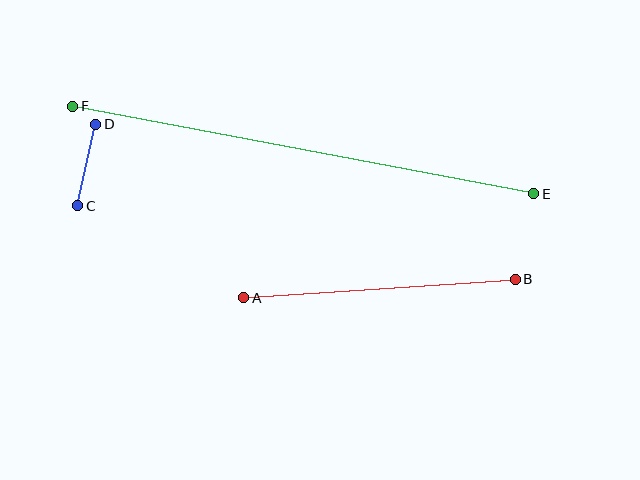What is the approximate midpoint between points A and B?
The midpoint is at approximately (379, 289) pixels.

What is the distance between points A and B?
The distance is approximately 272 pixels.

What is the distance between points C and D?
The distance is approximately 84 pixels.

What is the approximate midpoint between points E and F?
The midpoint is at approximately (303, 150) pixels.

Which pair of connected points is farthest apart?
Points E and F are farthest apart.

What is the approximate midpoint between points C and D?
The midpoint is at approximately (87, 165) pixels.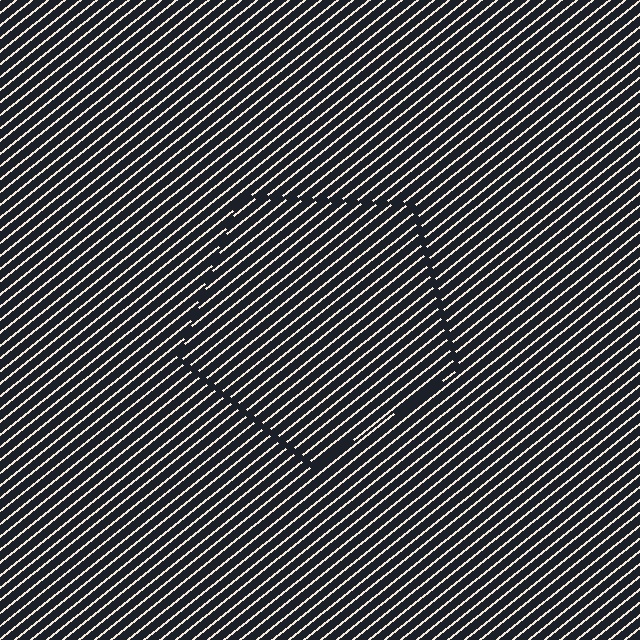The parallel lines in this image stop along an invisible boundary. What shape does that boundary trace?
An illusory pentagon. The interior of the shape contains the same grating, shifted by half a period — the contour is defined by the phase discontinuity where line-ends from the inner and outer gratings abut.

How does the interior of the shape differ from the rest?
The interior of the shape contains the same grating, shifted by half a period — the contour is defined by the phase discontinuity where line-ends from the inner and outer gratings abut.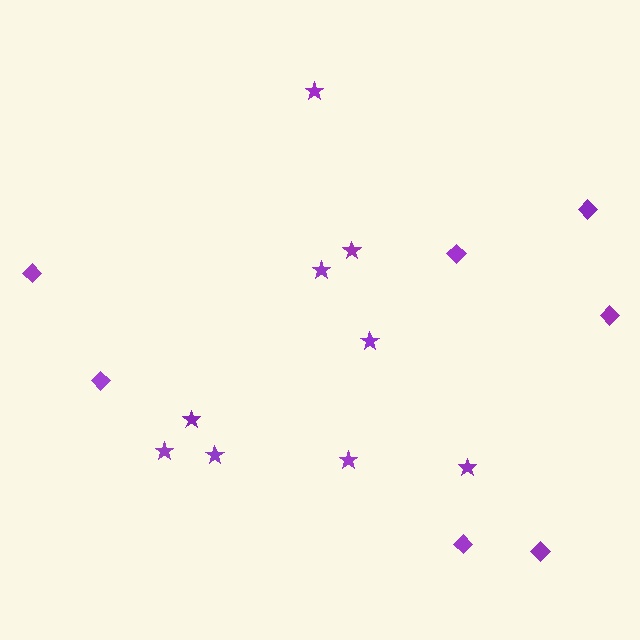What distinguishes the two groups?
There are 2 groups: one group of stars (9) and one group of diamonds (7).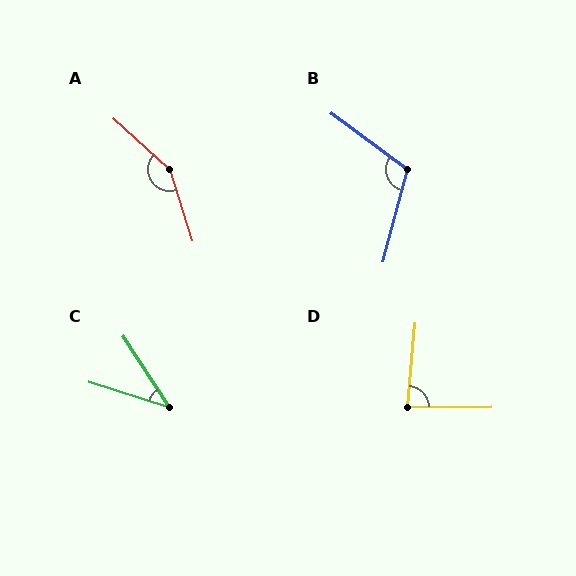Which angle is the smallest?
C, at approximately 40 degrees.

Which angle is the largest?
A, at approximately 150 degrees.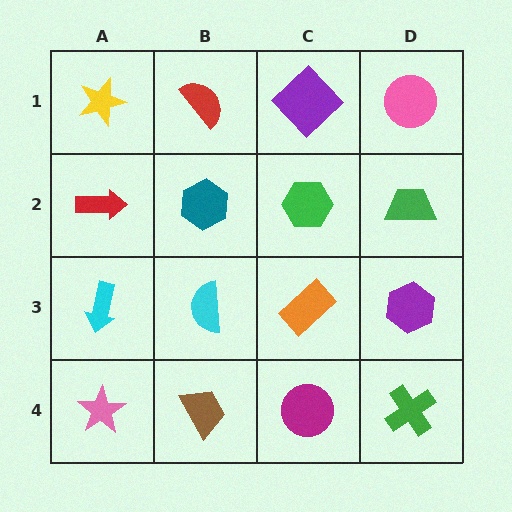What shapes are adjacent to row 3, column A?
A red arrow (row 2, column A), a pink star (row 4, column A), a cyan semicircle (row 3, column B).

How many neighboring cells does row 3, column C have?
4.